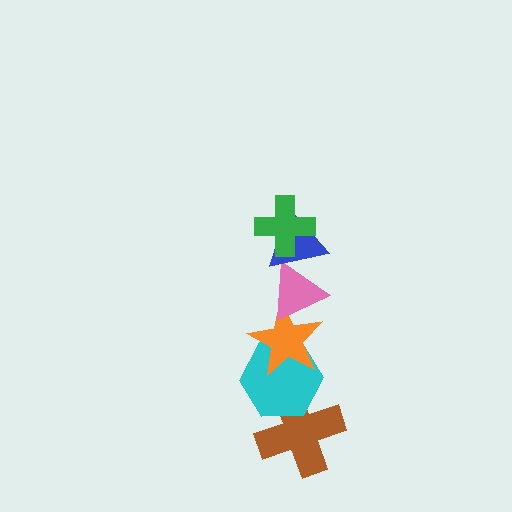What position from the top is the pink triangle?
The pink triangle is 3rd from the top.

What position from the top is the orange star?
The orange star is 4th from the top.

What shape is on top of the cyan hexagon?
The orange star is on top of the cyan hexagon.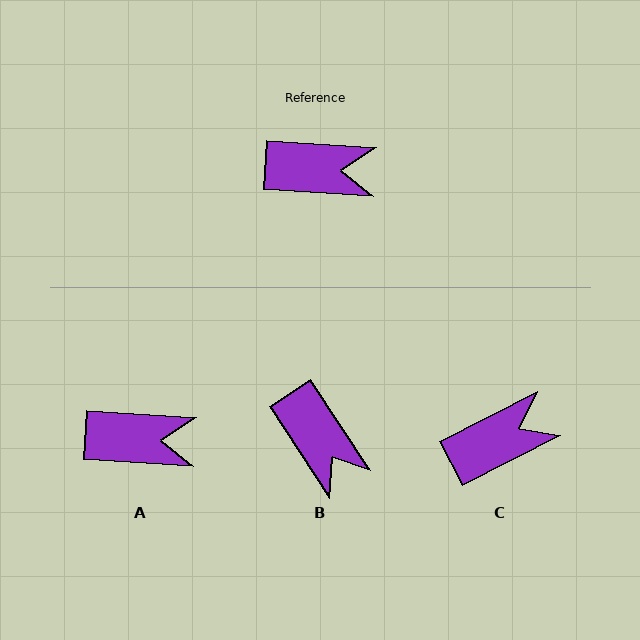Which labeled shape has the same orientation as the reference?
A.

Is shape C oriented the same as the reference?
No, it is off by about 31 degrees.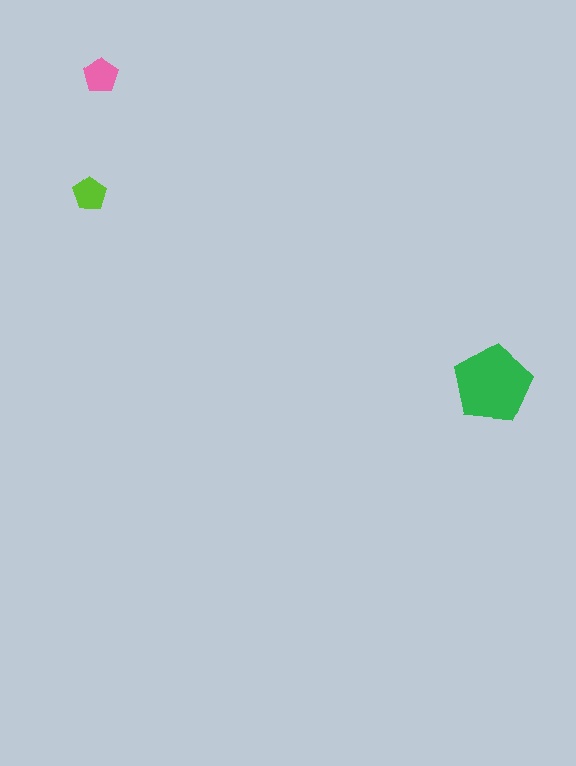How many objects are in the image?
There are 3 objects in the image.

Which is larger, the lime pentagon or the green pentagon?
The green one.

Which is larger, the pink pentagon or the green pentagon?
The green one.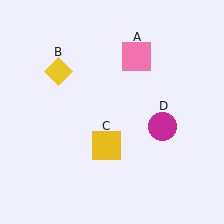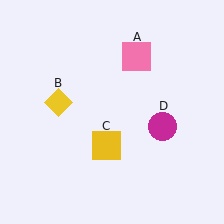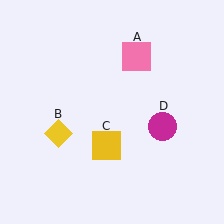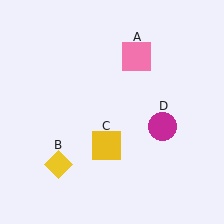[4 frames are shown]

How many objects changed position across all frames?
1 object changed position: yellow diamond (object B).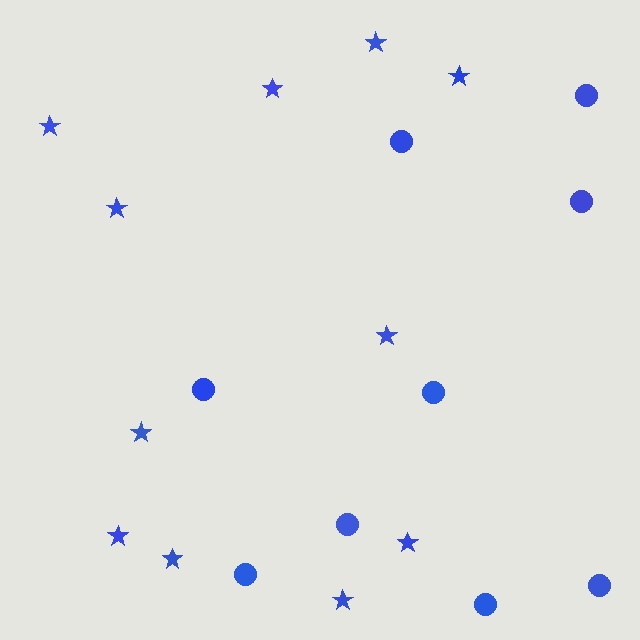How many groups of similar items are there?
There are 2 groups: one group of stars (11) and one group of circles (9).